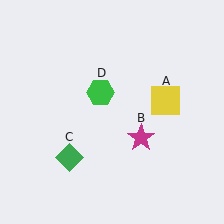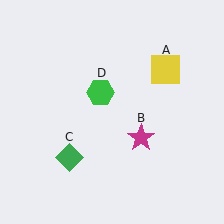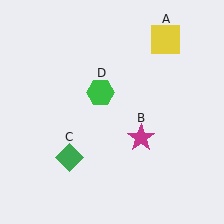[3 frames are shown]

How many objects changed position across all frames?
1 object changed position: yellow square (object A).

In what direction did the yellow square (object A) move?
The yellow square (object A) moved up.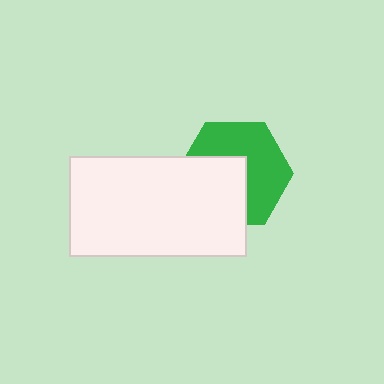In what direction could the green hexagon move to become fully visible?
The green hexagon could move toward the upper-right. That would shift it out from behind the white rectangle entirely.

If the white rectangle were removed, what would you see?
You would see the complete green hexagon.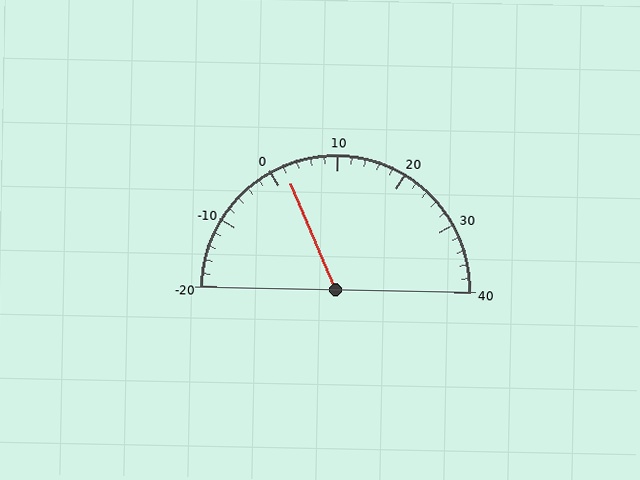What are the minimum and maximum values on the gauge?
The gauge ranges from -20 to 40.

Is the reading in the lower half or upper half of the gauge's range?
The reading is in the lower half of the range (-20 to 40).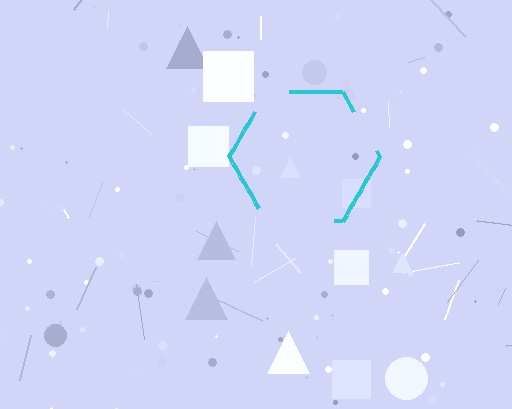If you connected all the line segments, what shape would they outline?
They would outline a hexagon.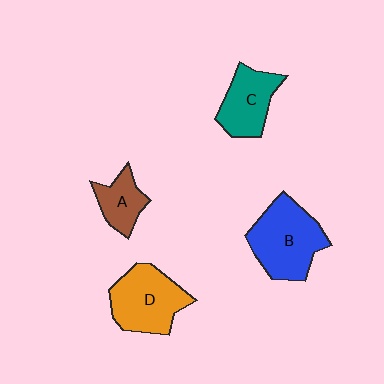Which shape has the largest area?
Shape B (blue).